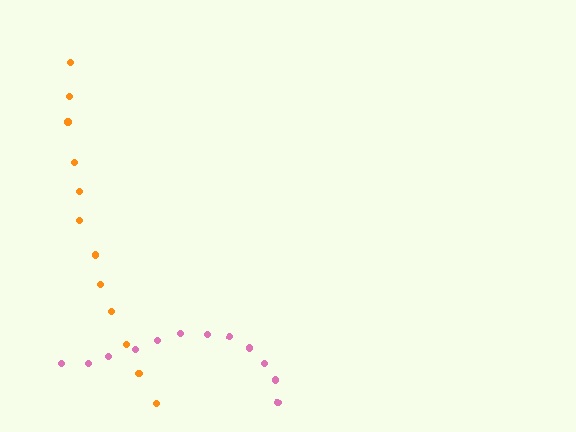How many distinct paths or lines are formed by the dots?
There are 2 distinct paths.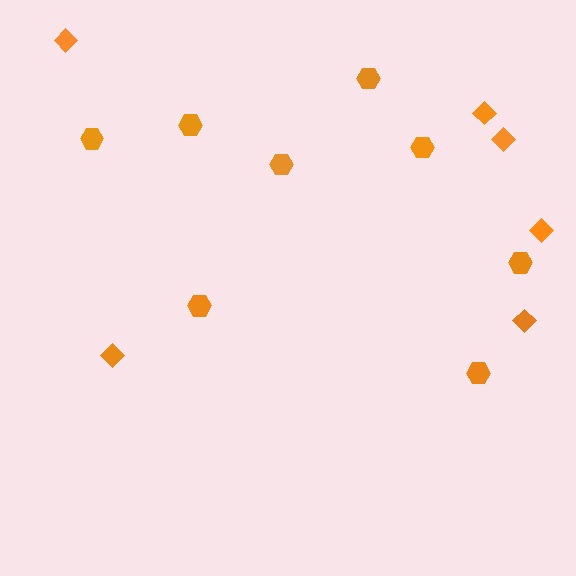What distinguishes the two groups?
There are 2 groups: one group of diamonds (6) and one group of hexagons (8).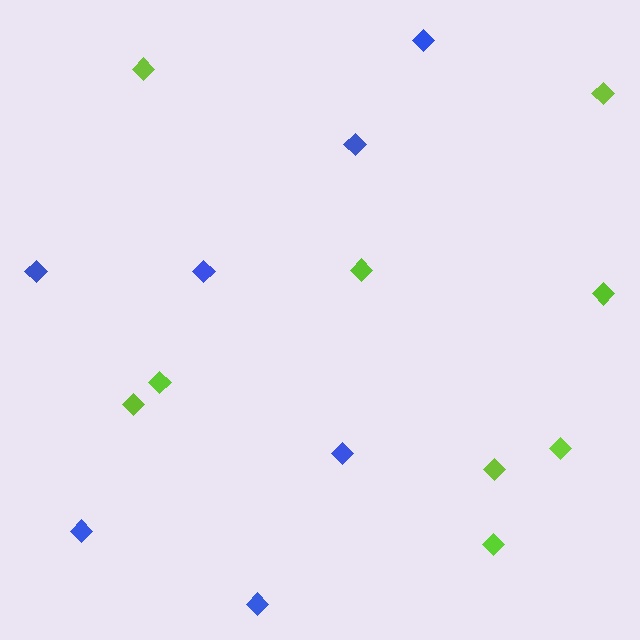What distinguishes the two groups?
There are 2 groups: one group of blue diamonds (7) and one group of lime diamonds (9).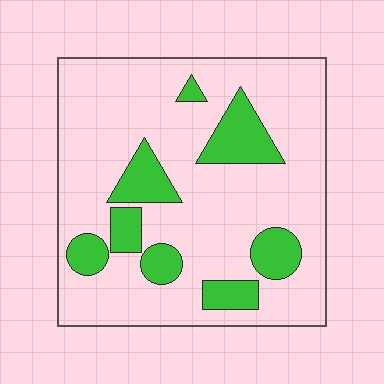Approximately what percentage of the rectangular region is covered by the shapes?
Approximately 20%.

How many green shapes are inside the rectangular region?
8.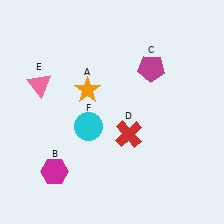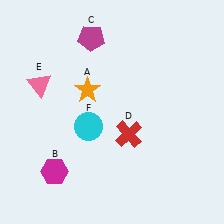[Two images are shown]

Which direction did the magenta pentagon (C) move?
The magenta pentagon (C) moved left.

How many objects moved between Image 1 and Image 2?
1 object moved between the two images.